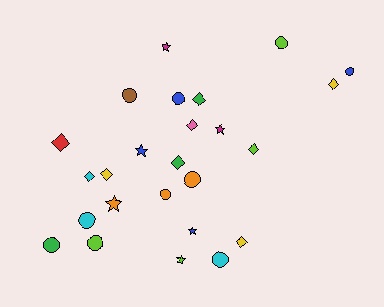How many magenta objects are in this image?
There are 2 magenta objects.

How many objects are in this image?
There are 25 objects.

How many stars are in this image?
There are 6 stars.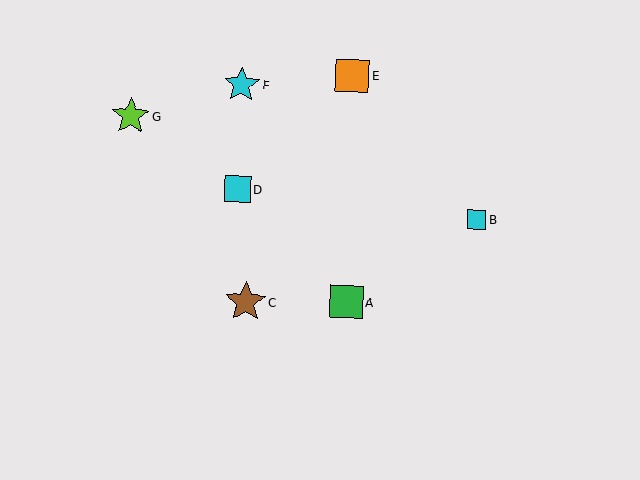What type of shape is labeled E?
Shape E is an orange square.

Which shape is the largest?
The brown star (labeled C) is the largest.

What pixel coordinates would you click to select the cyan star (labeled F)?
Click at (242, 85) to select the cyan star F.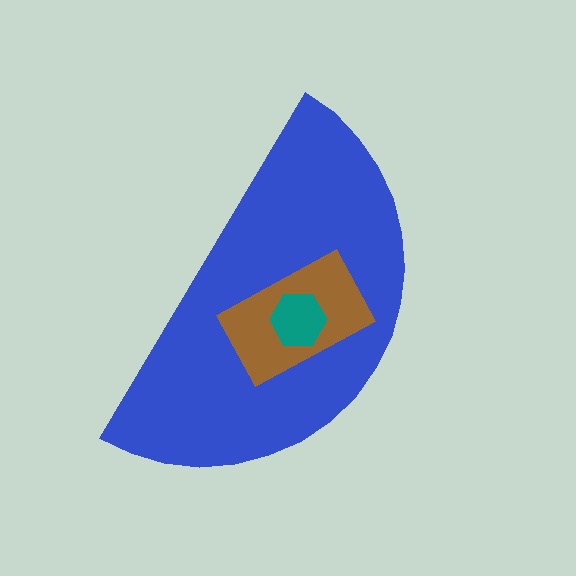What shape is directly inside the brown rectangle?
The teal hexagon.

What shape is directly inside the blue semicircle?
The brown rectangle.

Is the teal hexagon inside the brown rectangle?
Yes.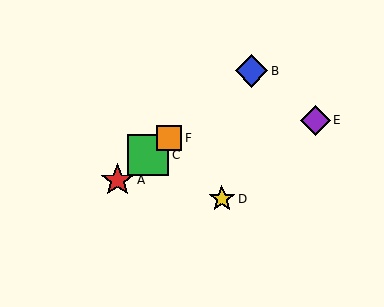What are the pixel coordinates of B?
Object B is at (251, 71).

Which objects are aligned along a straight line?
Objects A, B, C, F are aligned along a straight line.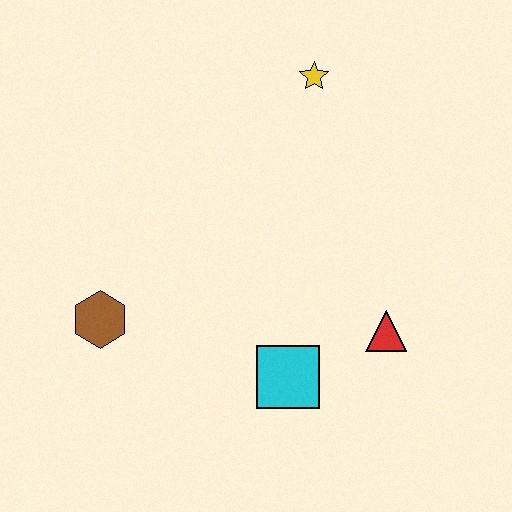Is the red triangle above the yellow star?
No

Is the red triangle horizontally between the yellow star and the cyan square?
No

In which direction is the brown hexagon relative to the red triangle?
The brown hexagon is to the left of the red triangle.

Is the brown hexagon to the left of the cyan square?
Yes